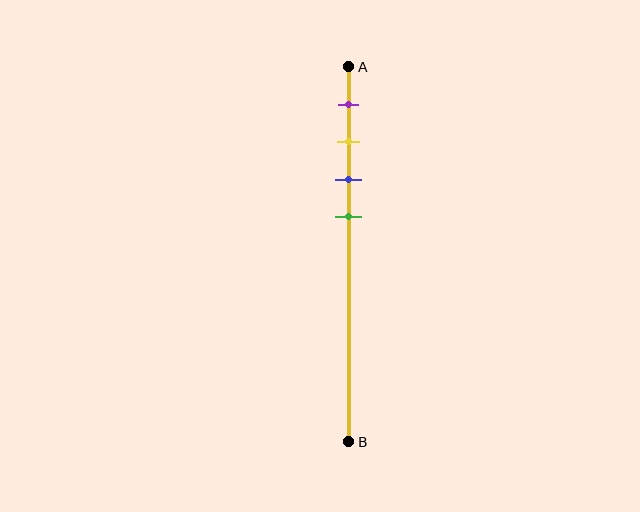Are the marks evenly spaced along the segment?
Yes, the marks are approximately evenly spaced.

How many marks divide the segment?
There are 4 marks dividing the segment.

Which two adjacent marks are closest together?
The yellow and blue marks are the closest adjacent pair.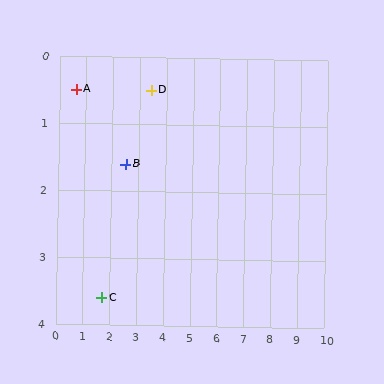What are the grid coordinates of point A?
Point A is at approximately (0.6, 0.5).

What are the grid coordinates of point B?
Point B is at approximately (2.5, 1.6).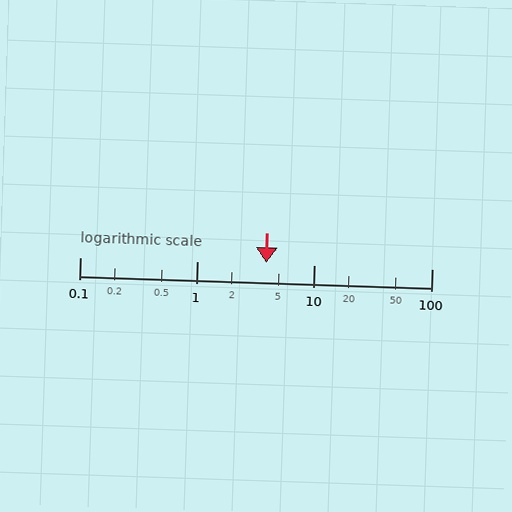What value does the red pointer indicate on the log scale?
The pointer indicates approximately 3.9.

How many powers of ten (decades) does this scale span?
The scale spans 3 decades, from 0.1 to 100.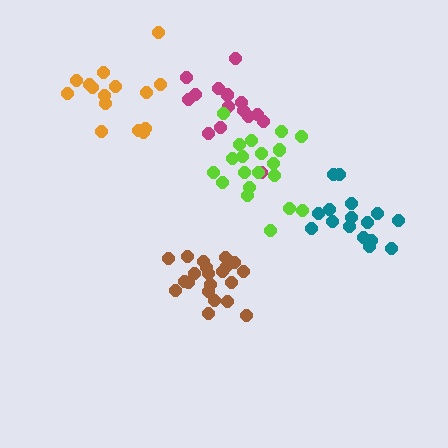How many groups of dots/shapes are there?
There are 5 groups.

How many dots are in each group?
Group 1: 21 dots, Group 2: 15 dots, Group 3: 15 dots, Group 4: 16 dots, Group 5: 20 dots (87 total).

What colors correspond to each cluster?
The clusters are colored: brown, magenta, orange, teal, lime.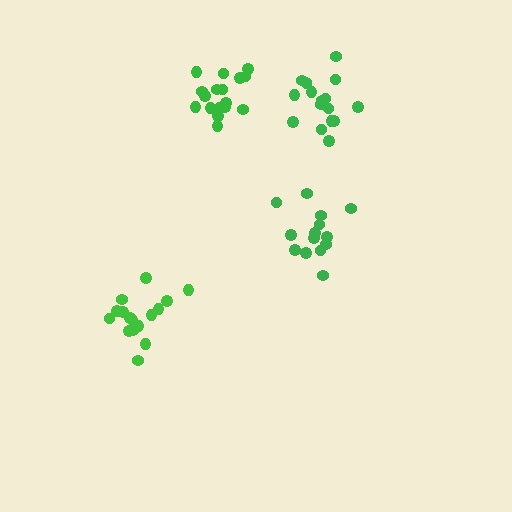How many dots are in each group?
Group 1: 17 dots, Group 2: 17 dots, Group 3: 16 dots, Group 4: 14 dots (64 total).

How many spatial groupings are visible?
There are 4 spatial groupings.